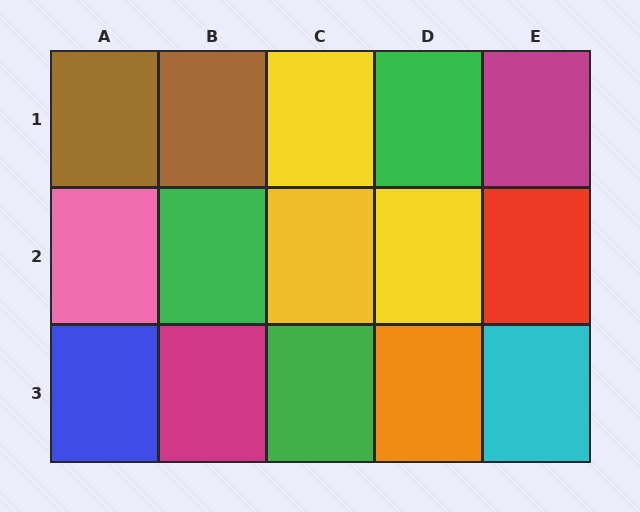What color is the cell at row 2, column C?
Yellow.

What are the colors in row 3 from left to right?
Blue, magenta, green, orange, cyan.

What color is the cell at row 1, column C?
Yellow.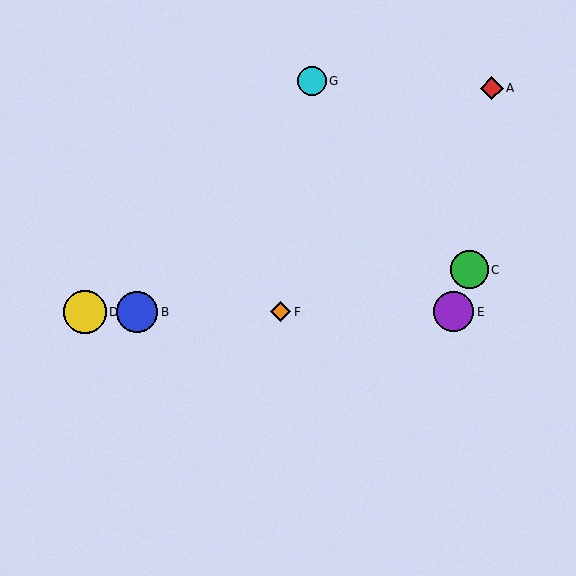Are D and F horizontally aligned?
Yes, both are at y≈312.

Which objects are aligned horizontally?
Objects B, D, E, F are aligned horizontally.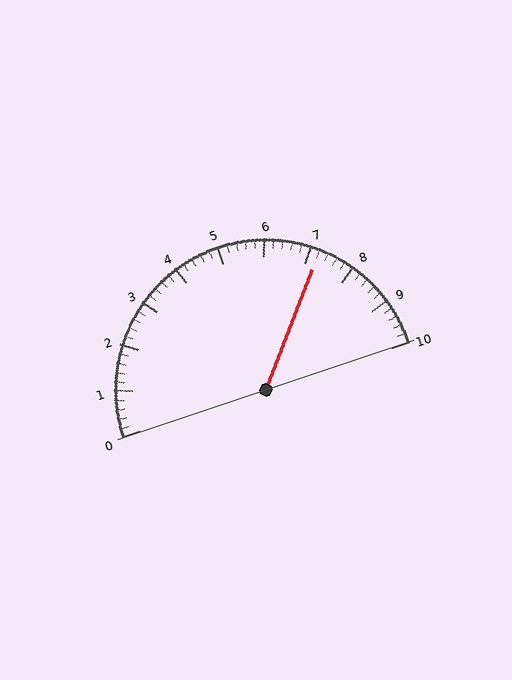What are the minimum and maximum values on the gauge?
The gauge ranges from 0 to 10.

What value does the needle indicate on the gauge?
The needle indicates approximately 7.2.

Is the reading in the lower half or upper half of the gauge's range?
The reading is in the upper half of the range (0 to 10).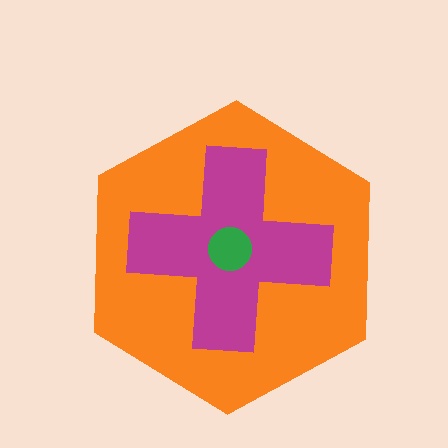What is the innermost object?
The green circle.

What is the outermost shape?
The orange hexagon.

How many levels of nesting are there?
3.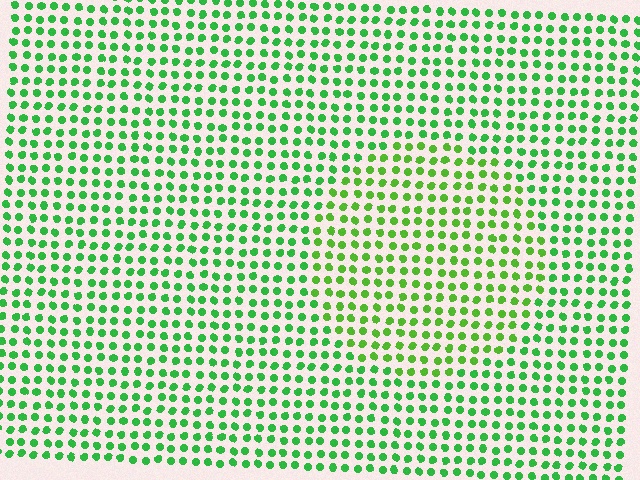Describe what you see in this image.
The image is filled with small green elements in a uniform arrangement. A circle-shaped region is visible where the elements are tinted to a slightly different hue, forming a subtle color boundary.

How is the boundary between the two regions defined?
The boundary is defined purely by a slight shift in hue (about 24 degrees). Spacing, size, and orientation are identical on both sides.